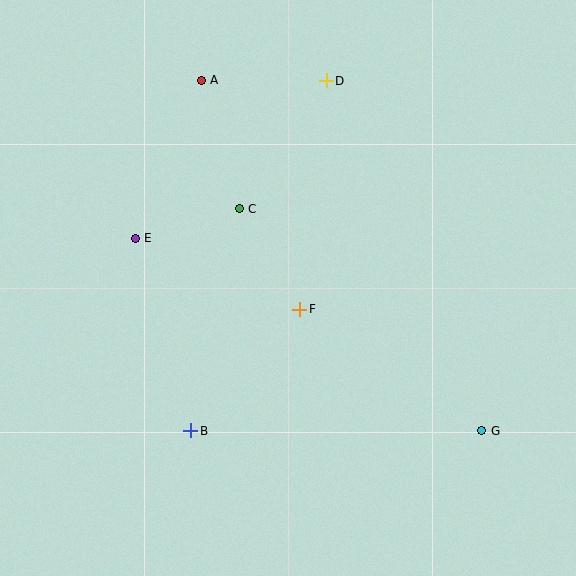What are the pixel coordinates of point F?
Point F is at (300, 309).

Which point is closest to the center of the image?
Point F at (300, 309) is closest to the center.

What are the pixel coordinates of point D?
Point D is at (326, 81).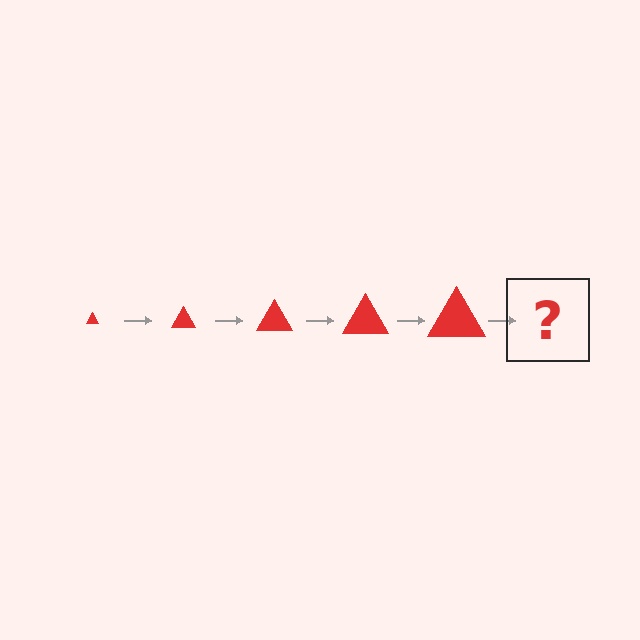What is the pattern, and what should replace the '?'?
The pattern is that the triangle gets progressively larger each step. The '?' should be a red triangle, larger than the previous one.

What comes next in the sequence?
The next element should be a red triangle, larger than the previous one.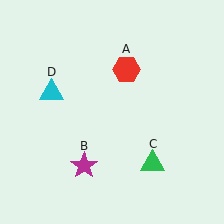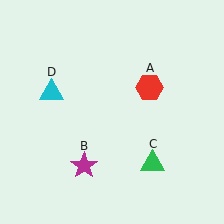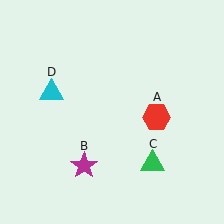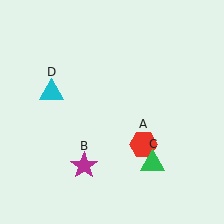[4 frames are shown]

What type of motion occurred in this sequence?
The red hexagon (object A) rotated clockwise around the center of the scene.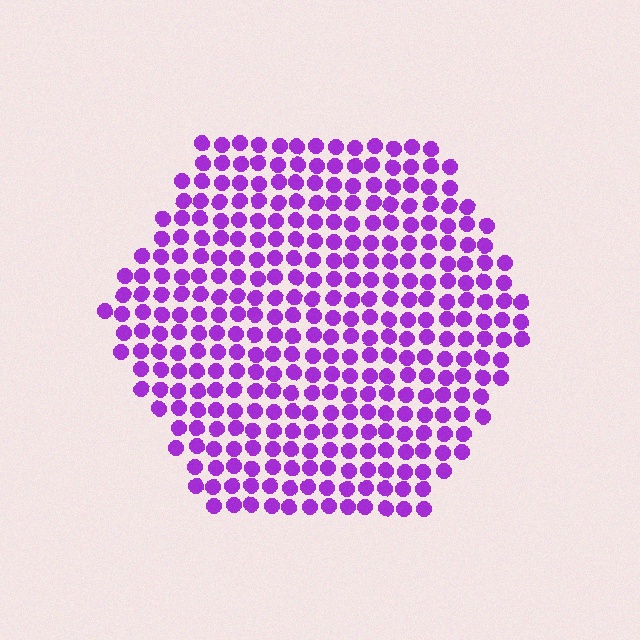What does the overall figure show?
The overall figure shows a hexagon.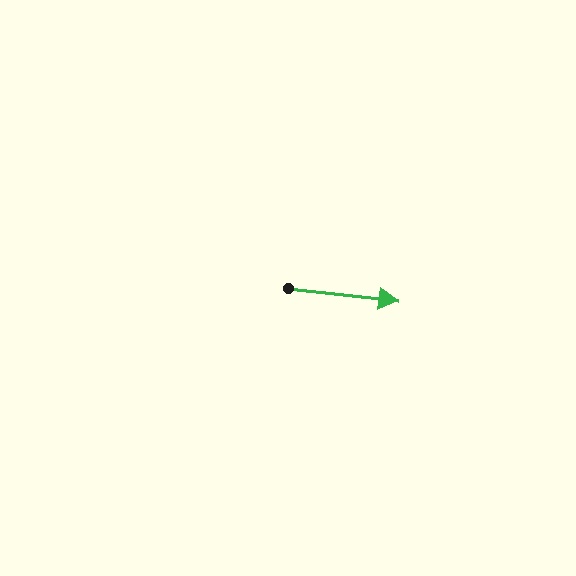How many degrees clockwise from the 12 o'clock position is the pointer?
Approximately 97 degrees.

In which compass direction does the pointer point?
East.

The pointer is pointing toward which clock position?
Roughly 3 o'clock.